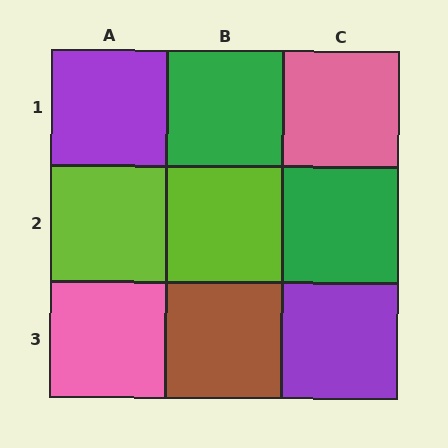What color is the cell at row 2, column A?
Lime.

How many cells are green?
2 cells are green.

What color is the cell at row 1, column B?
Green.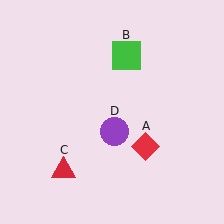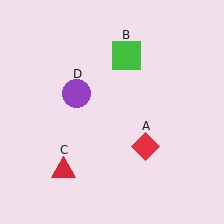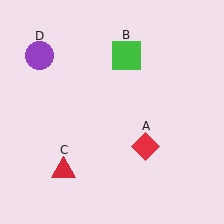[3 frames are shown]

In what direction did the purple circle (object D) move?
The purple circle (object D) moved up and to the left.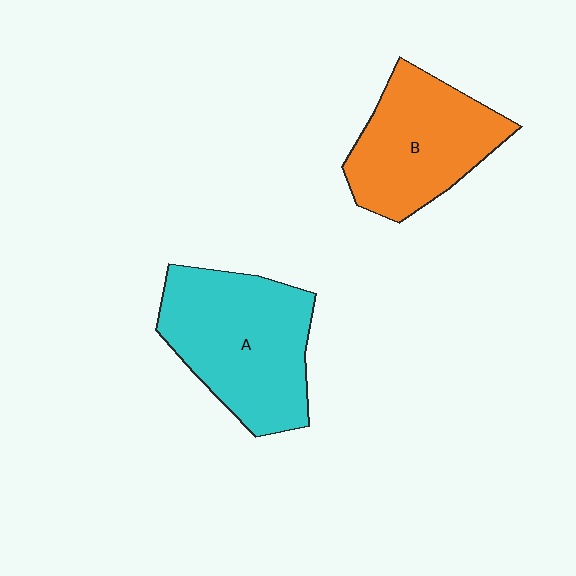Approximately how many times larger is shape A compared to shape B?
Approximately 1.2 times.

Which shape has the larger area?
Shape A (cyan).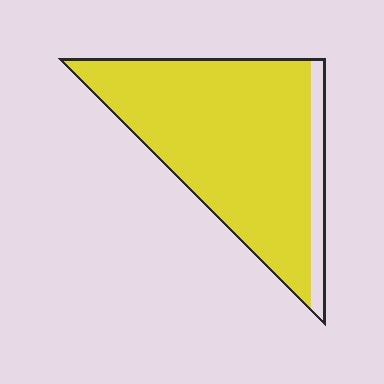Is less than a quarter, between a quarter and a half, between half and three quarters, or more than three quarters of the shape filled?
More than three quarters.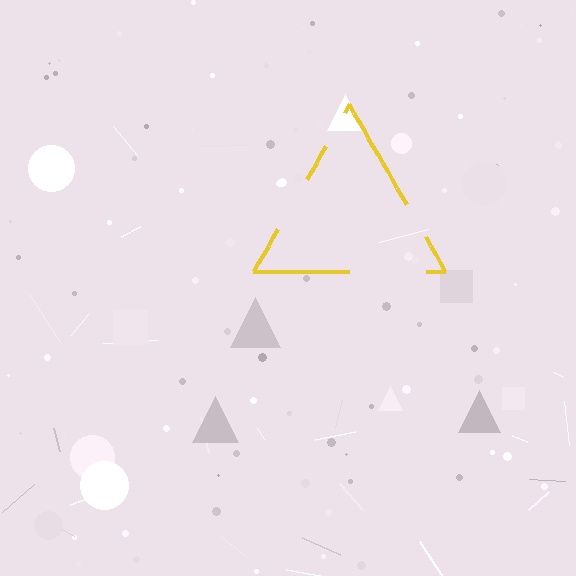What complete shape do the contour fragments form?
The contour fragments form a triangle.